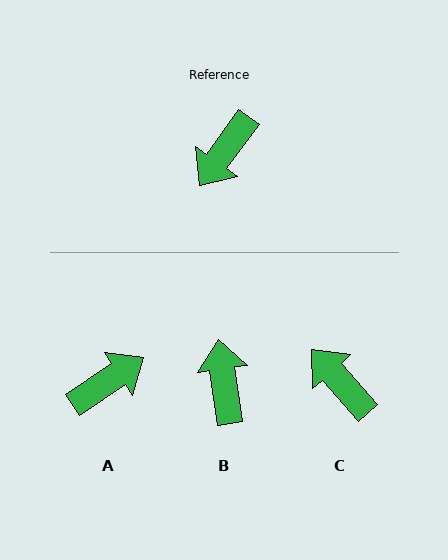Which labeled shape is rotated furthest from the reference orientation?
A, about 160 degrees away.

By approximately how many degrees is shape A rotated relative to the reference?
Approximately 160 degrees counter-clockwise.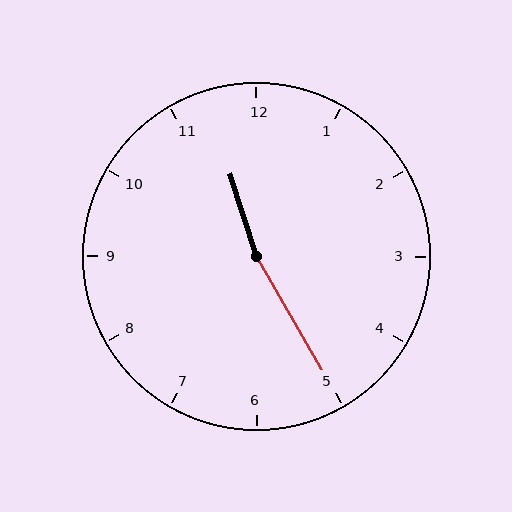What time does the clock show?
11:25.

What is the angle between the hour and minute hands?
Approximately 168 degrees.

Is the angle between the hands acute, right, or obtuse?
It is obtuse.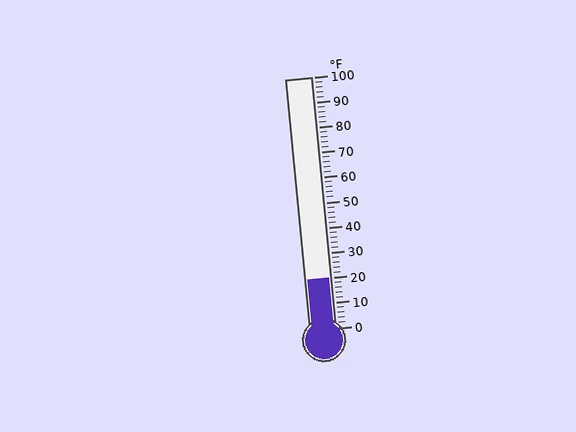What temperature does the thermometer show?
The thermometer shows approximately 20°F.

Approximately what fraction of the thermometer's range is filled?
The thermometer is filled to approximately 20% of its range.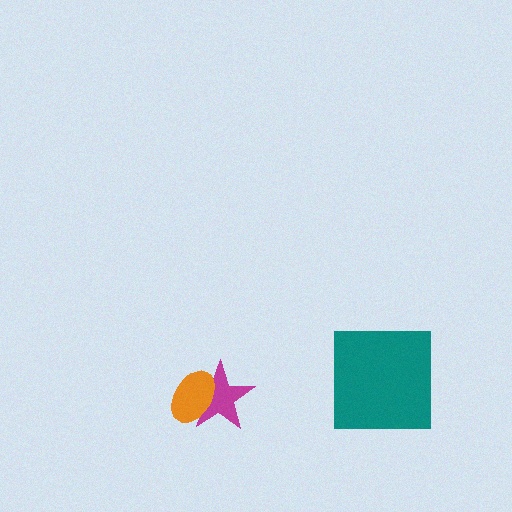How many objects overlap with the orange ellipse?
1 object overlaps with the orange ellipse.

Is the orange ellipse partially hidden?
No, no other shape covers it.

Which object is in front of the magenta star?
The orange ellipse is in front of the magenta star.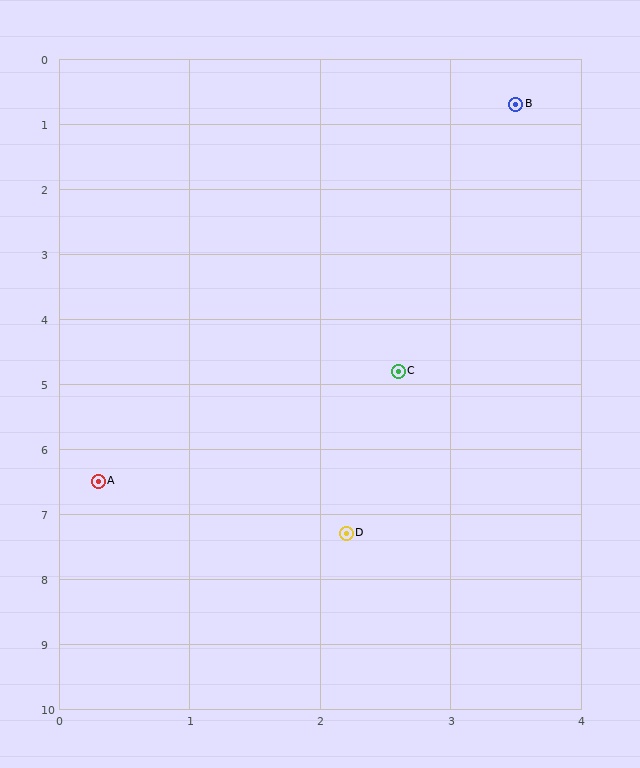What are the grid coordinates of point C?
Point C is at approximately (2.6, 4.8).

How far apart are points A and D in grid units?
Points A and D are about 2.1 grid units apart.